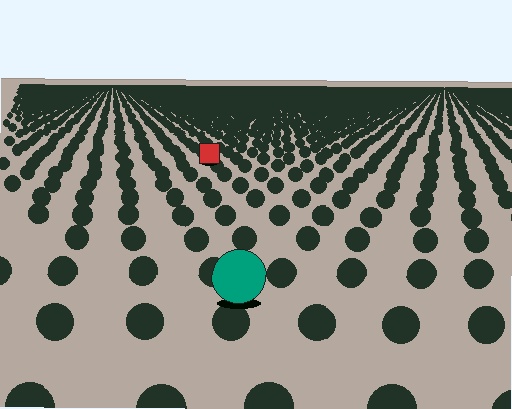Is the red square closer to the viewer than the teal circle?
No. The teal circle is closer — you can tell from the texture gradient: the ground texture is coarser near it.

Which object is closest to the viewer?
The teal circle is closest. The texture marks near it are larger and more spread out.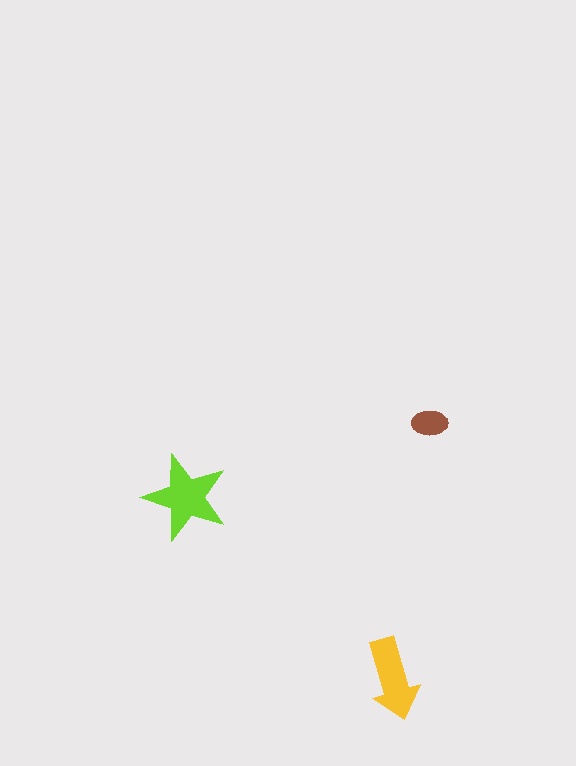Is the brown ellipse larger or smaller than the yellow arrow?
Smaller.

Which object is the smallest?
The brown ellipse.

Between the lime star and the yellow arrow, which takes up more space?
The lime star.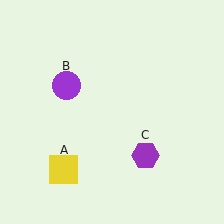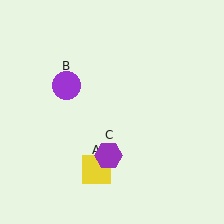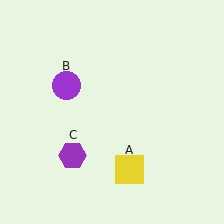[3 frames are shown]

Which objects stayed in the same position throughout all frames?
Purple circle (object B) remained stationary.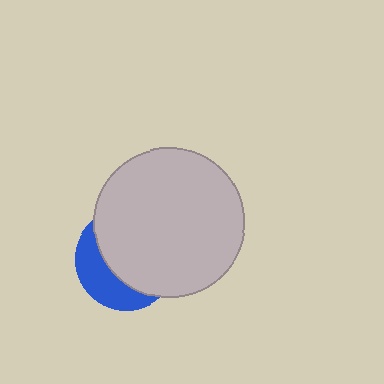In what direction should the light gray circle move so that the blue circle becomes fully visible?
The light gray circle should move toward the upper-right. That is the shortest direction to clear the overlap and leave the blue circle fully visible.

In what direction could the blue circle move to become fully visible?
The blue circle could move toward the lower-left. That would shift it out from behind the light gray circle entirely.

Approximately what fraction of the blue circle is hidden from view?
Roughly 66% of the blue circle is hidden behind the light gray circle.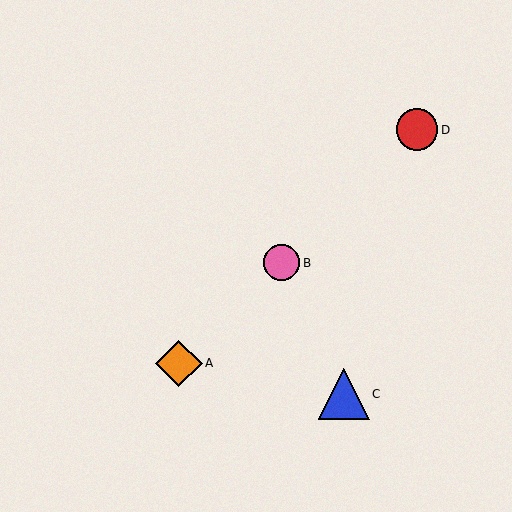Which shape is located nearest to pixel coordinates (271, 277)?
The pink circle (labeled B) at (282, 263) is nearest to that location.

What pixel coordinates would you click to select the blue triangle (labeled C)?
Click at (344, 394) to select the blue triangle C.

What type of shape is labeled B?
Shape B is a pink circle.